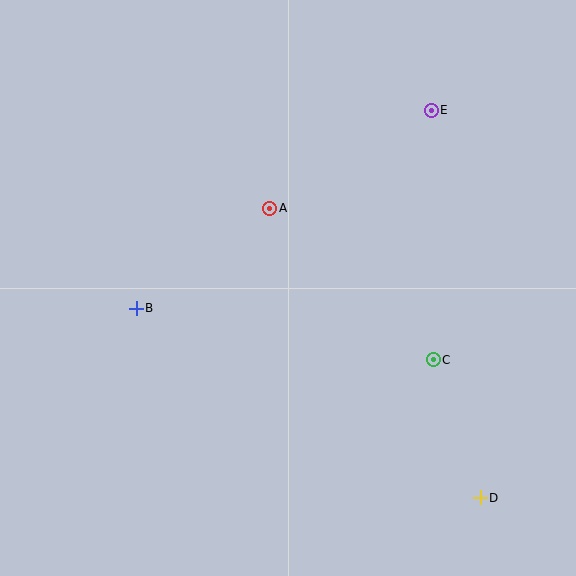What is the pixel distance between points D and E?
The distance between D and E is 390 pixels.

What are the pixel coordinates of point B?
Point B is at (136, 308).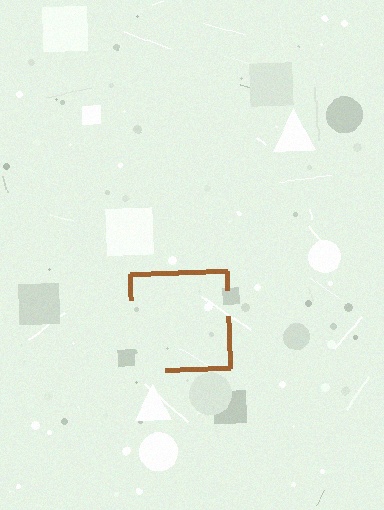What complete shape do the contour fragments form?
The contour fragments form a square.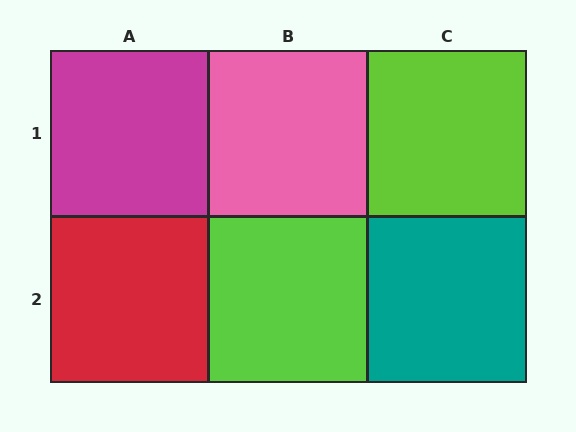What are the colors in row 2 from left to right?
Red, lime, teal.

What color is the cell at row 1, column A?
Magenta.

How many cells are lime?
2 cells are lime.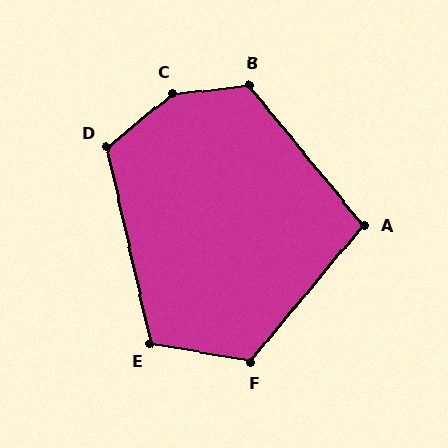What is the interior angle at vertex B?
Approximately 124 degrees (obtuse).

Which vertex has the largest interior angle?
C, at approximately 147 degrees.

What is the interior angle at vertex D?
Approximately 117 degrees (obtuse).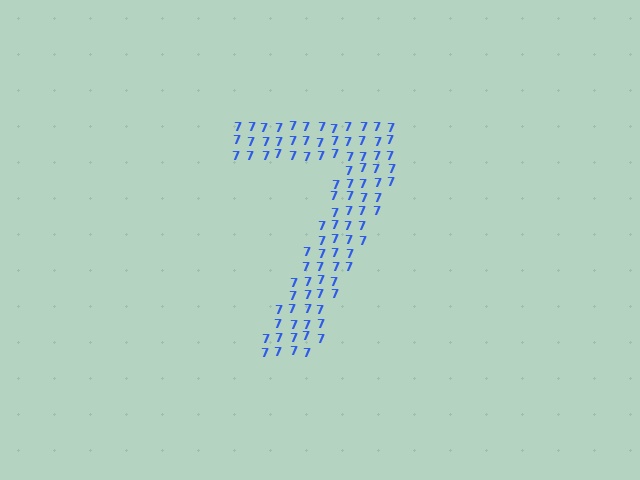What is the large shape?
The large shape is the digit 7.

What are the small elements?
The small elements are digit 7's.